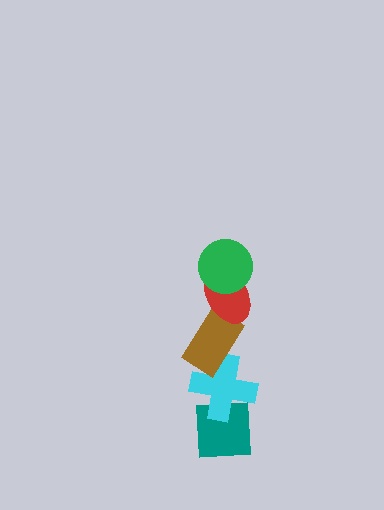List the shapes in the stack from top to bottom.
From top to bottom: the green circle, the red ellipse, the brown rectangle, the cyan cross, the teal square.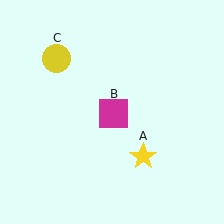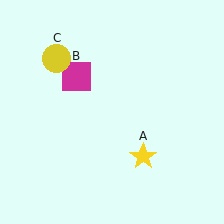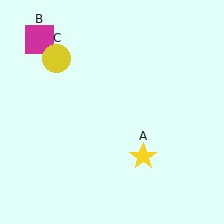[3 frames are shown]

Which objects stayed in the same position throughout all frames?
Yellow star (object A) and yellow circle (object C) remained stationary.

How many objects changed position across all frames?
1 object changed position: magenta square (object B).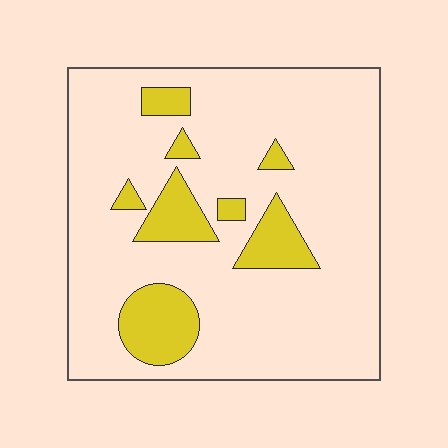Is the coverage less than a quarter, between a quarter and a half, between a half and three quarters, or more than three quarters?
Less than a quarter.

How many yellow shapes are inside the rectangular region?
8.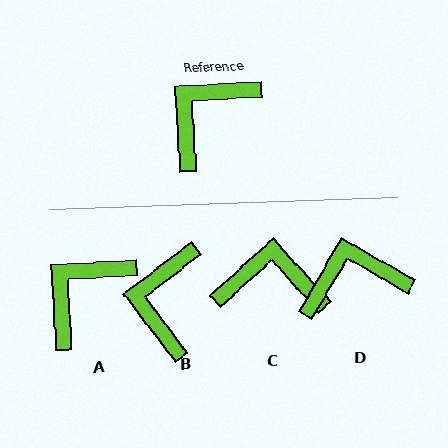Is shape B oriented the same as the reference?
No, it is off by about 34 degrees.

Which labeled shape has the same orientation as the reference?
A.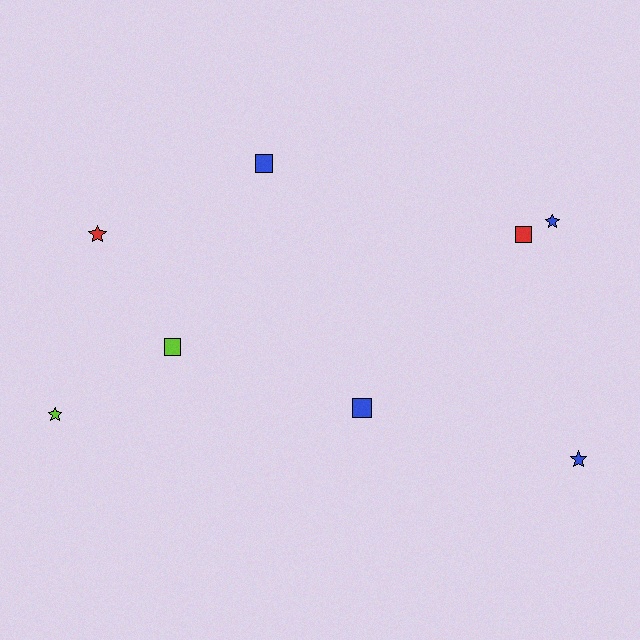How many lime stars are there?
There is 1 lime star.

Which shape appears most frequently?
Square, with 4 objects.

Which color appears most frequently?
Blue, with 4 objects.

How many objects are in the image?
There are 8 objects.